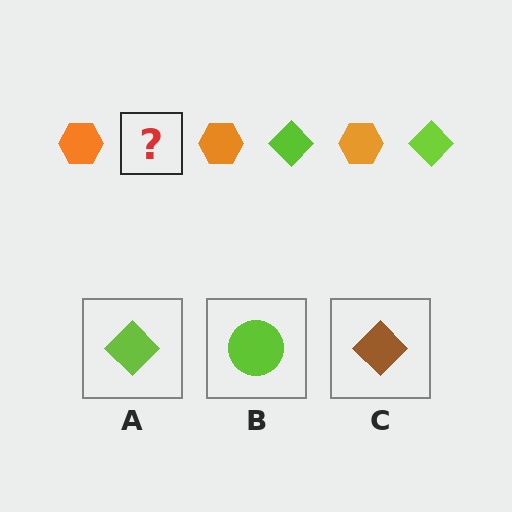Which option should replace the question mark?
Option A.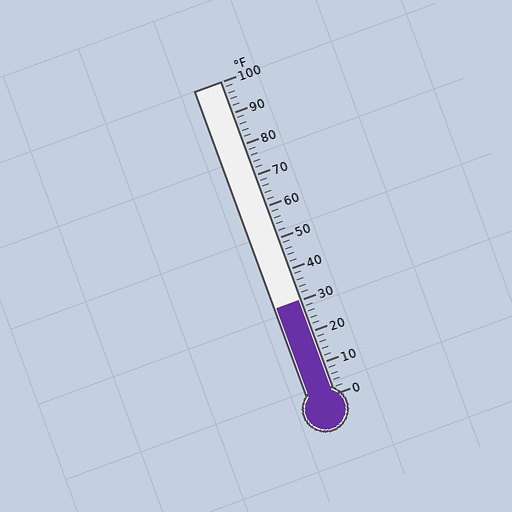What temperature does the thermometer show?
The thermometer shows approximately 30°F.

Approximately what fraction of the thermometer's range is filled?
The thermometer is filled to approximately 30% of its range.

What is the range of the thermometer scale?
The thermometer scale ranges from 0°F to 100°F.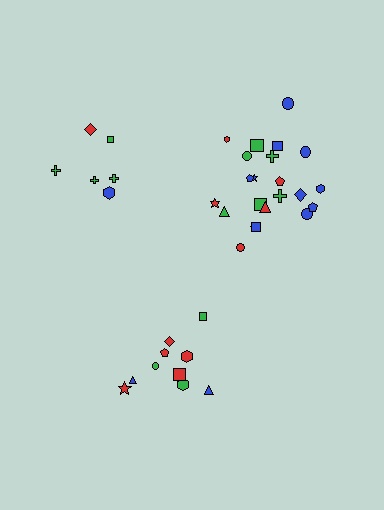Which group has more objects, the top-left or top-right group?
The top-right group.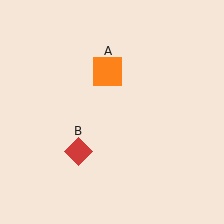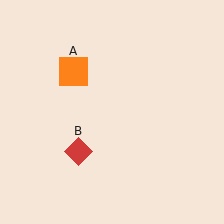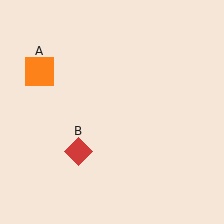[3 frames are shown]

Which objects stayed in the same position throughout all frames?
Red diamond (object B) remained stationary.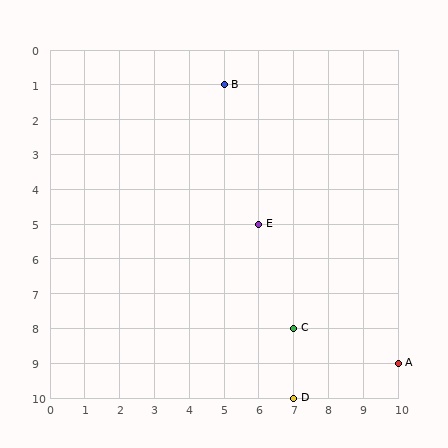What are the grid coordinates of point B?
Point B is at grid coordinates (5, 1).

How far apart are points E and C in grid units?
Points E and C are 1 column and 3 rows apart (about 3.2 grid units diagonally).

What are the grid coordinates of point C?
Point C is at grid coordinates (7, 8).